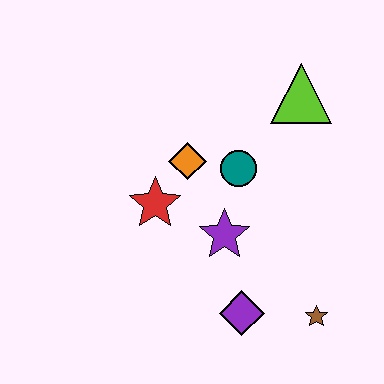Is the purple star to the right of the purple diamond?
No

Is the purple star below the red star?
Yes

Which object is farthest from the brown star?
The lime triangle is farthest from the brown star.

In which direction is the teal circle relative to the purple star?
The teal circle is above the purple star.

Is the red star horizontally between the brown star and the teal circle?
No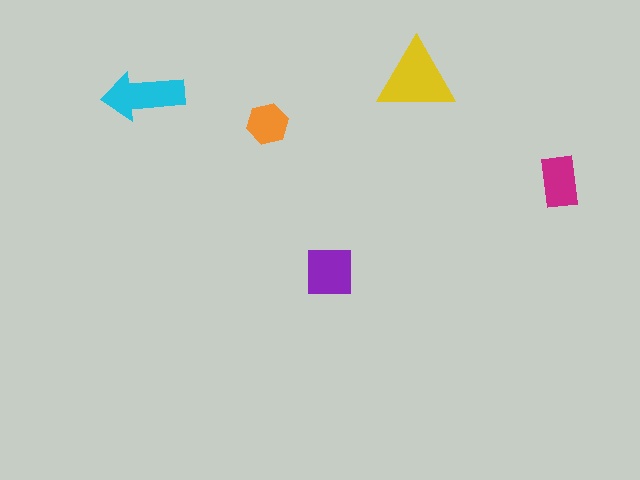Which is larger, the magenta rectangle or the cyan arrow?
The cyan arrow.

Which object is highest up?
The yellow triangle is topmost.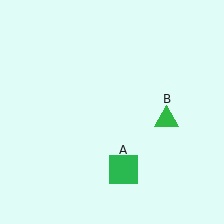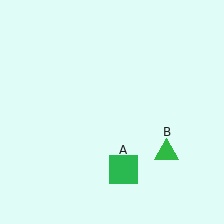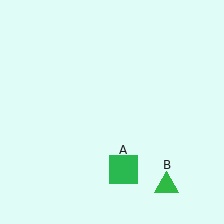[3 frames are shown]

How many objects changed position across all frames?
1 object changed position: green triangle (object B).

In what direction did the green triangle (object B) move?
The green triangle (object B) moved down.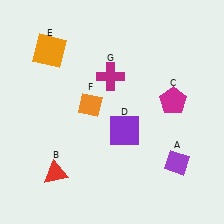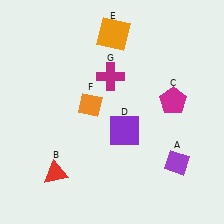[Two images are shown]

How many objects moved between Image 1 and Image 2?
1 object moved between the two images.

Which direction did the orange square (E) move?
The orange square (E) moved right.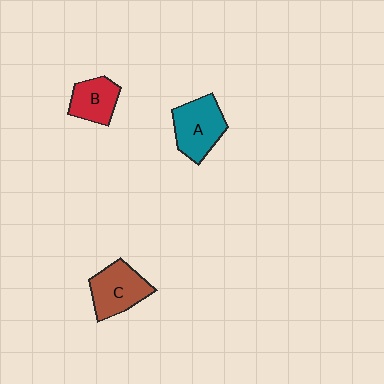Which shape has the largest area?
Shape A (teal).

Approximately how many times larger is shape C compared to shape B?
Approximately 1.3 times.